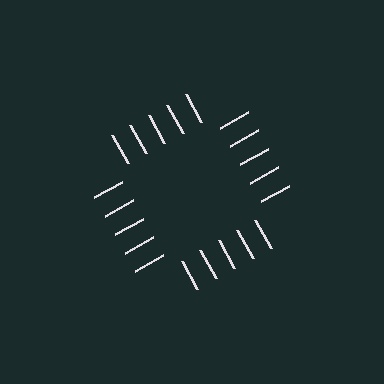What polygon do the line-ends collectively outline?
An illusory square — the line segments terminate on its edges but no continuous stroke is drawn.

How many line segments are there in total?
20 — 5 along each of the 4 edges.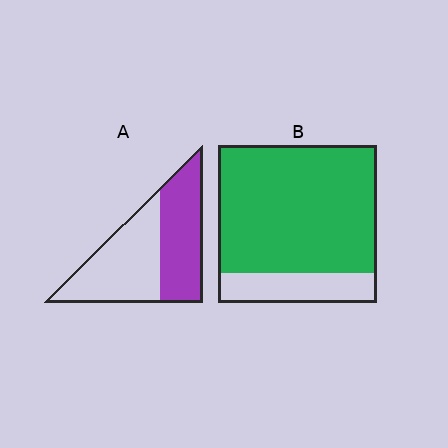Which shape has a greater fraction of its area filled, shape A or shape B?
Shape B.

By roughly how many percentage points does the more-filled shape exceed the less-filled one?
By roughly 35 percentage points (B over A).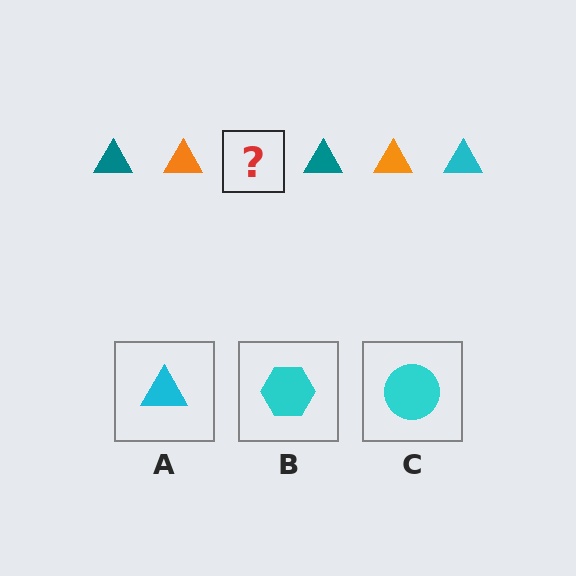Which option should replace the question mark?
Option A.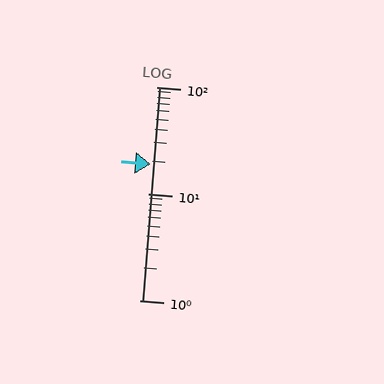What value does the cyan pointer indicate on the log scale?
The pointer indicates approximately 19.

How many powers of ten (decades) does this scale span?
The scale spans 2 decades, from 1 to 100.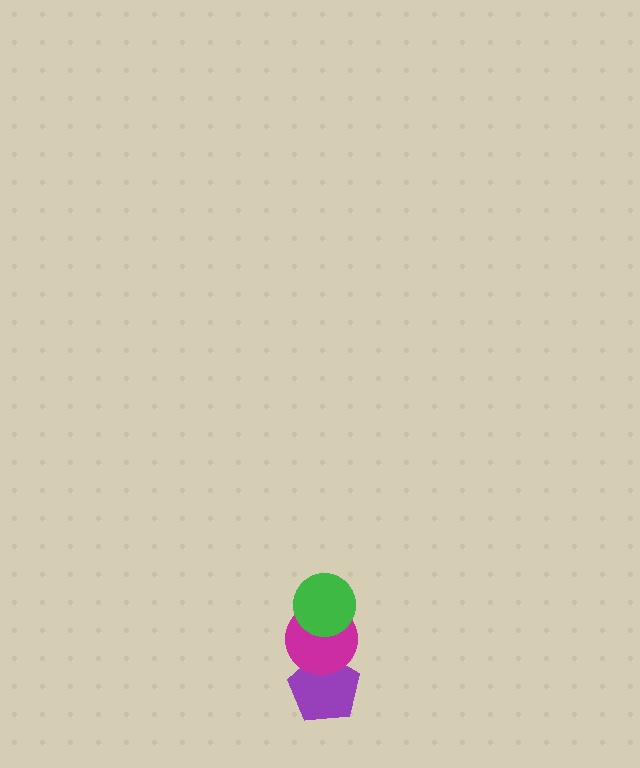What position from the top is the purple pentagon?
The purple pentagon is 3rd from the top.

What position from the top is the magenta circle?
The magenta circle is 2nd from the top.